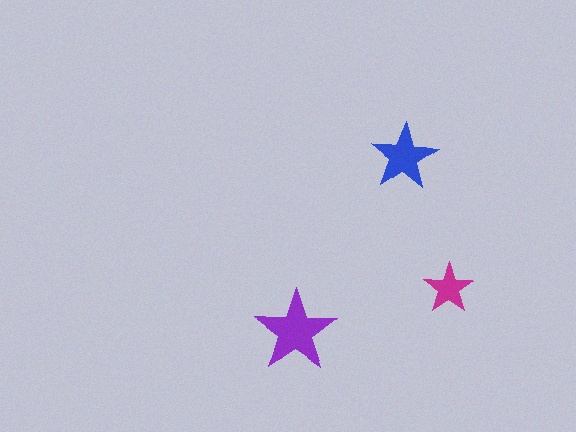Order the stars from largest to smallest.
the purple one, the blue one, the magenta one.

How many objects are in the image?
There are 3 objects in the image.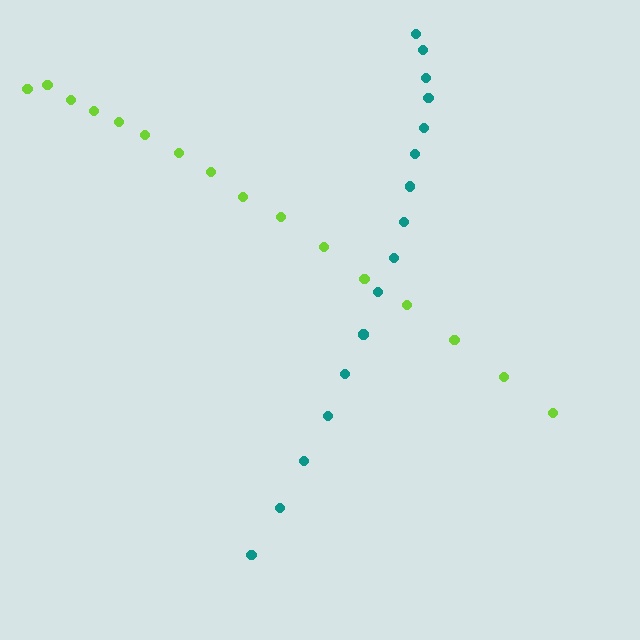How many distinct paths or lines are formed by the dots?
There are 2 distinct paths.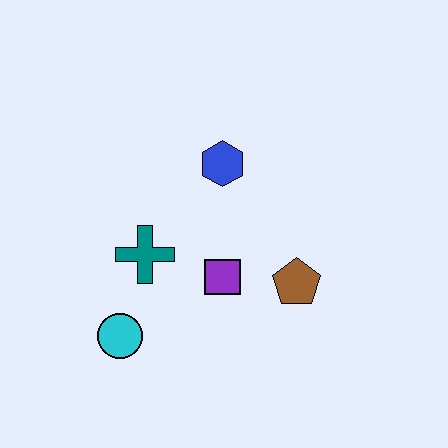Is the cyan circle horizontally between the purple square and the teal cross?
No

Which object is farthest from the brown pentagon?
The cyan circle is farthest from the brown pentagon.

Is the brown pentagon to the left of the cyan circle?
No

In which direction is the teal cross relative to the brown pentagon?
The teal cross is to the left of the brown pentagon.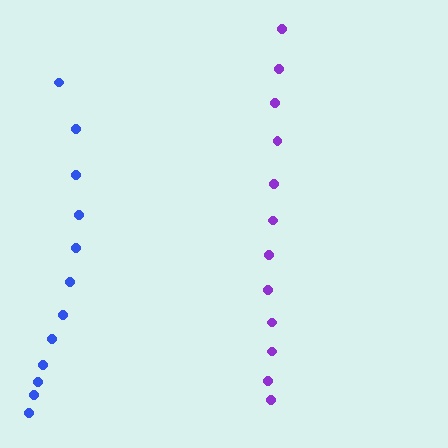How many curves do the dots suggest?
There are 2 distinct paths.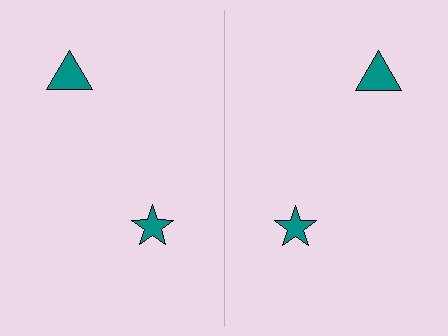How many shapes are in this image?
There are 4 shapes in this image.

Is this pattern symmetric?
Yes, this pattern has bilateral (reflection) symmetry.